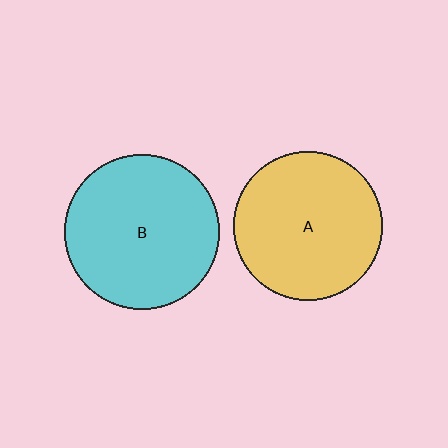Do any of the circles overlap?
No, none of the circles overlap.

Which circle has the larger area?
Circle B (cyan).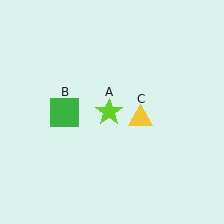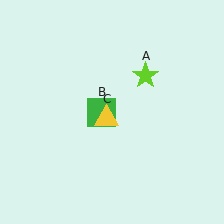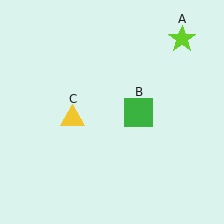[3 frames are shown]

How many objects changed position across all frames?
3 objects changed position: lime star (object A), green square (object B), yellow triangle (object C).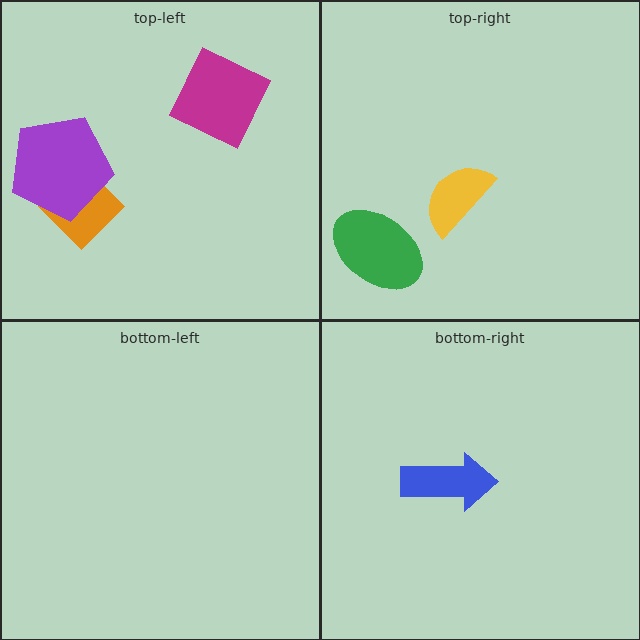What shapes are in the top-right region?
The green ellipse, the yellow semicircle.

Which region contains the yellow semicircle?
The top-right region.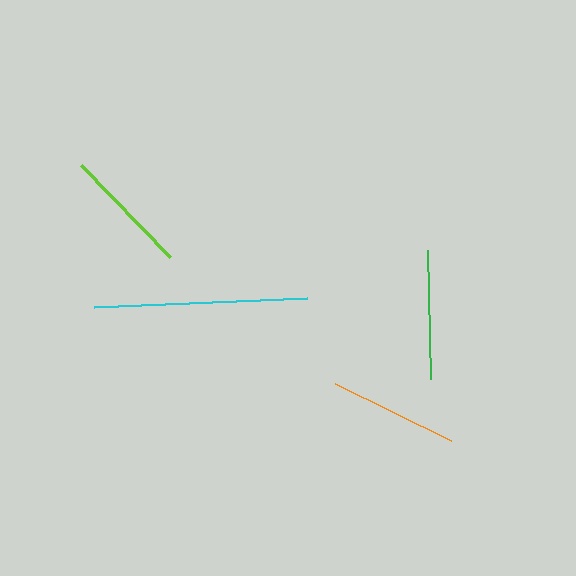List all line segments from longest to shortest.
From longest to shortest: cyan, orange, green, lime.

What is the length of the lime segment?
The lime segment is approximately 128 pixels long.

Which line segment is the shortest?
The lime line is the shortest at approximately 128 pixels.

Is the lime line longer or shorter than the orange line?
The orange line is longer than the lime line.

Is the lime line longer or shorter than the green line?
The green line is longer than the lime line.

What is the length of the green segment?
The green segment is approximately 128 pixels long.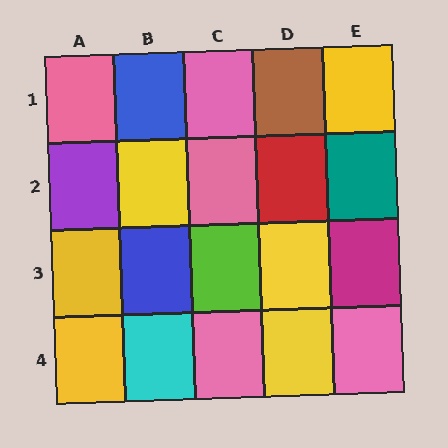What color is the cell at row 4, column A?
Yellow.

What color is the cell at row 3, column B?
Blue.